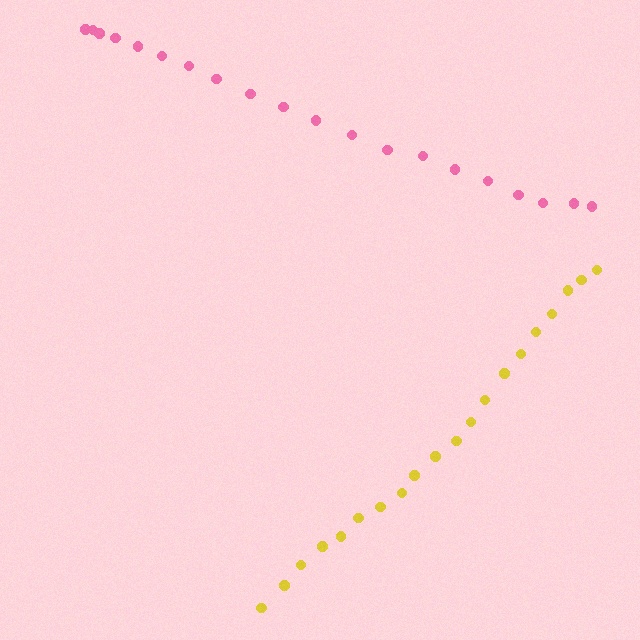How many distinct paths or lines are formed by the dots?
There are 2 distinct paths.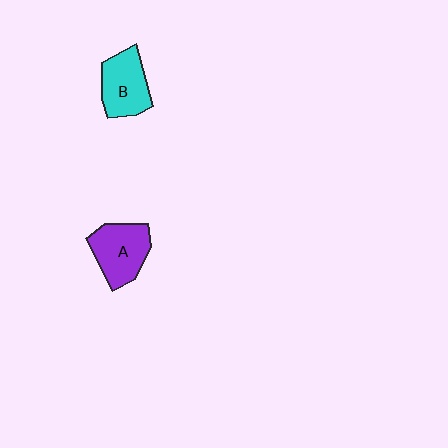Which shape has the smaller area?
Shape B (cyan).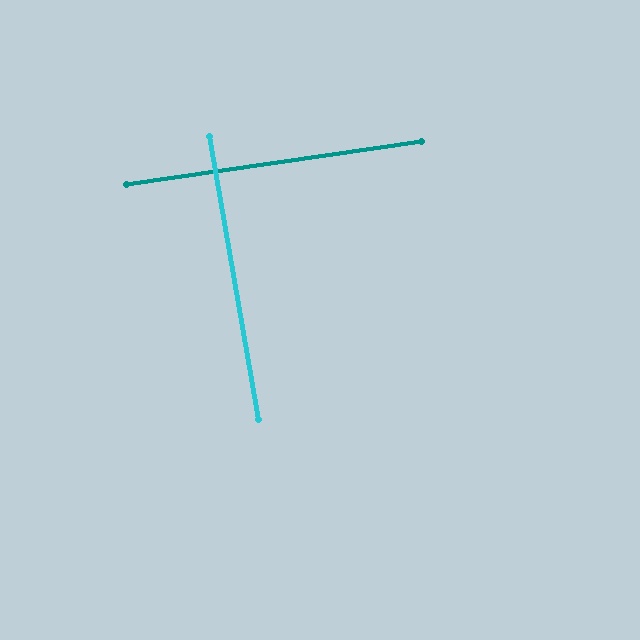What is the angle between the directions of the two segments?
Approximately 89 degrees.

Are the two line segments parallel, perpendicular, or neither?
Perpendicular — they meet at approximately 89°.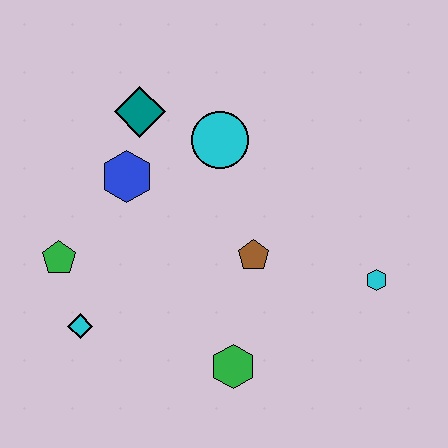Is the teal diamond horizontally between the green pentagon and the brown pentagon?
Yes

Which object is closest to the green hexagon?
The brown pentagon is closest to the green hexagon.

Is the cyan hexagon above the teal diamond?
No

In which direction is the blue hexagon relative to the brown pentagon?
The blue hexagon is to the left of the brown pentagon.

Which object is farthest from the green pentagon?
The cyan hexagon is farthest from the green pentagon.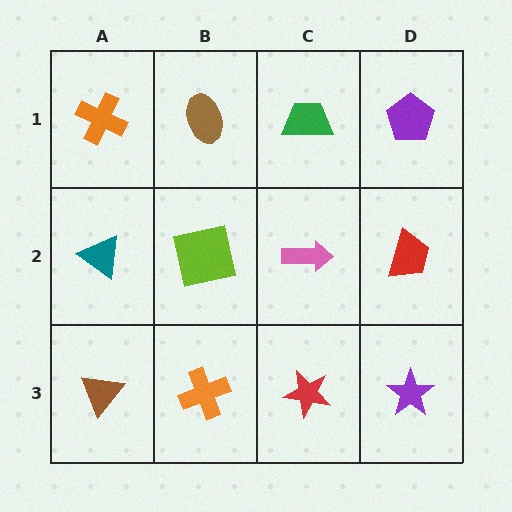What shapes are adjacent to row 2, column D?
A purple pentagon (row 1, column D), a purple star (row 3, column D), a pink arrow (row 2, column C).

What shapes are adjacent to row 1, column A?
A teal triangle (row 2, column A), a brown ellipse (row 1, column B).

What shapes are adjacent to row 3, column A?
A teal triangle (row 2, column A), an orange cross (row 3, column B).